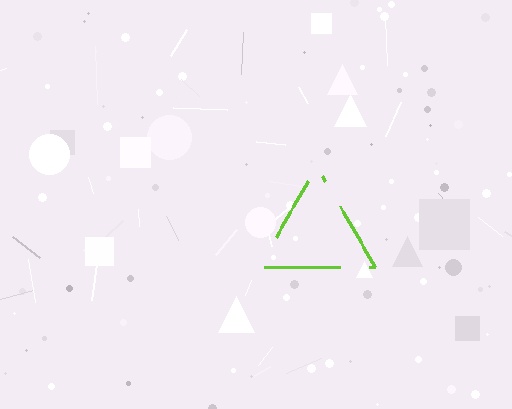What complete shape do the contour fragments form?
The contour fragments form a triangle.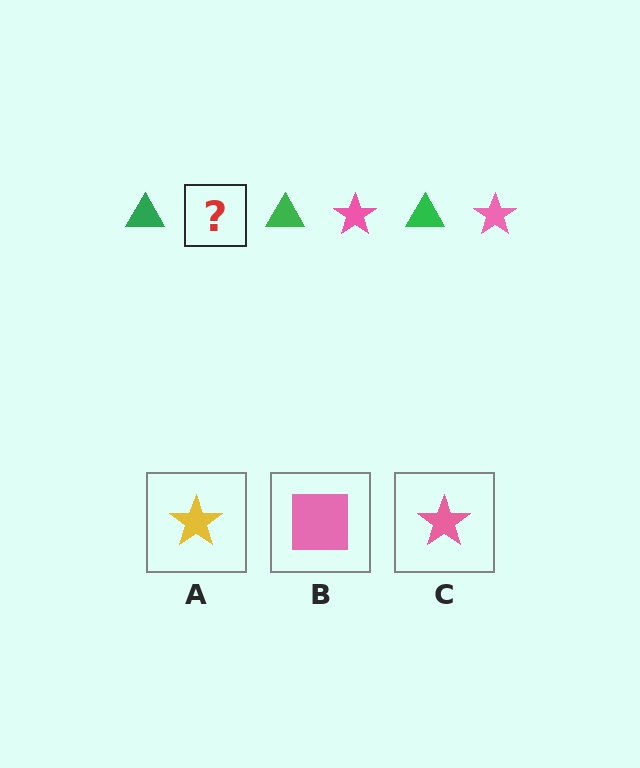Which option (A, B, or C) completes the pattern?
C.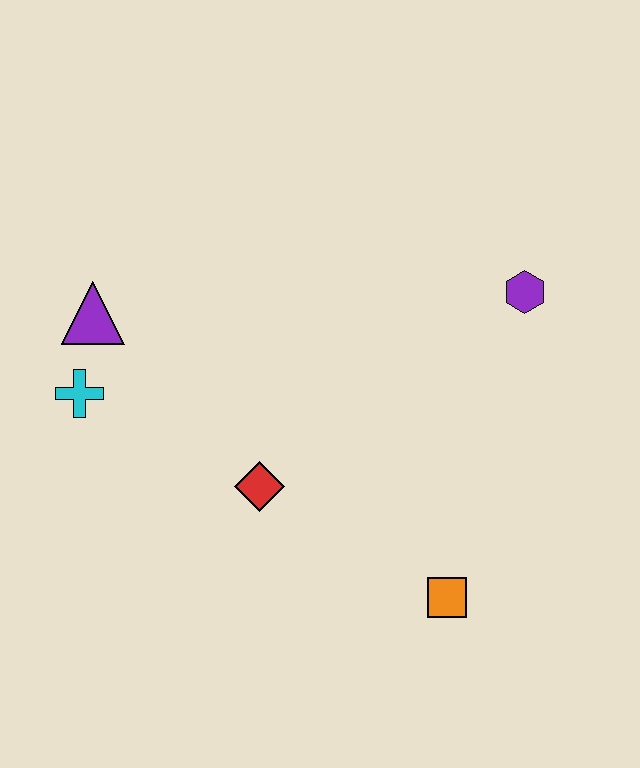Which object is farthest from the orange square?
The purple triangle is farthest from the orange square.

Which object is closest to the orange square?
The red diamond is closest to the orange square.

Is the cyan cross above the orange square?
Yes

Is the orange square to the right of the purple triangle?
Yes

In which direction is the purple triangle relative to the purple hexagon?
The purple triangle is to the left of the purple hexagon.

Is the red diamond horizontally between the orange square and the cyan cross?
Yes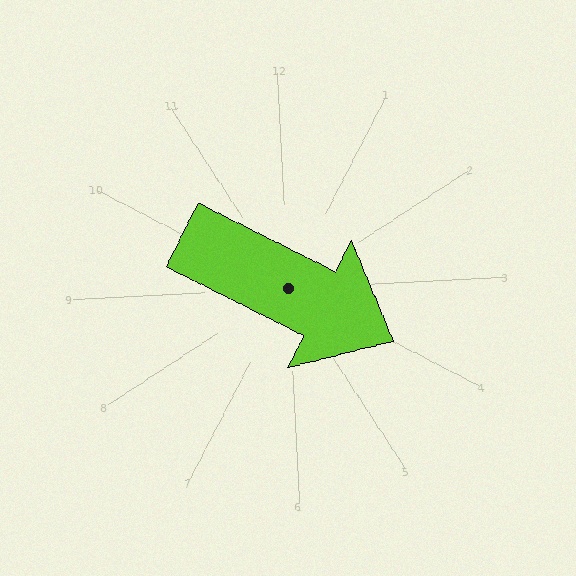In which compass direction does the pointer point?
Southeast.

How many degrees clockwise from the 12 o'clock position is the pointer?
Approximately 120 degrees.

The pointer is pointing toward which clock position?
Roughly 4 o'clock.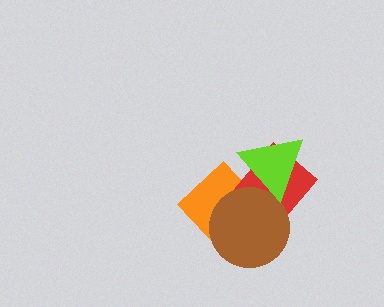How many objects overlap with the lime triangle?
3 objects overlap with the lime triangle.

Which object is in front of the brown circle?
The lime triangle is in front of the brown circle.